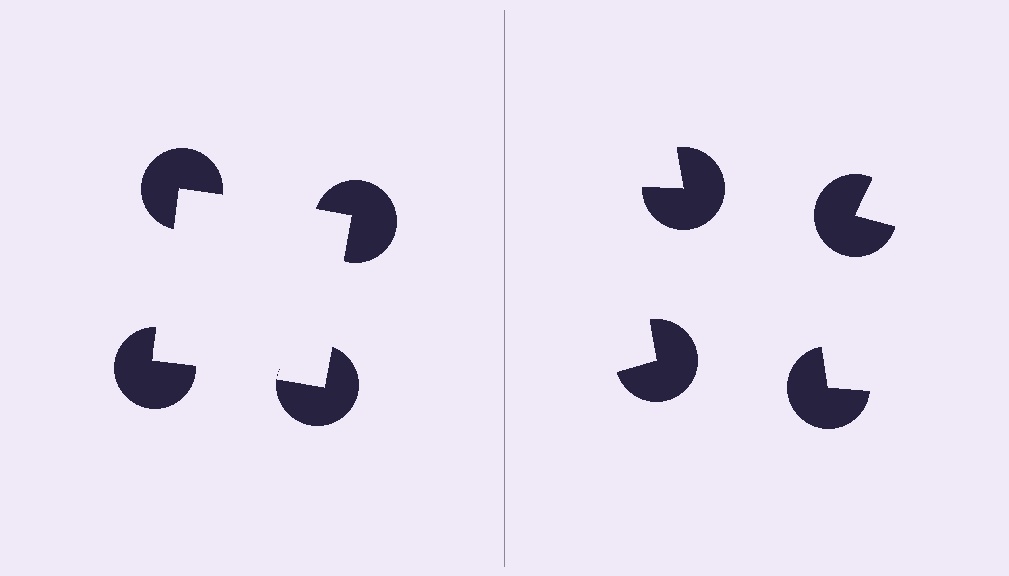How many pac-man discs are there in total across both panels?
8 — 4 on each side.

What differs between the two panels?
The pac-man discs are positioned identically on both sides; only the wedge orientations differ. On the left they align to a square; on the right they are misaligned.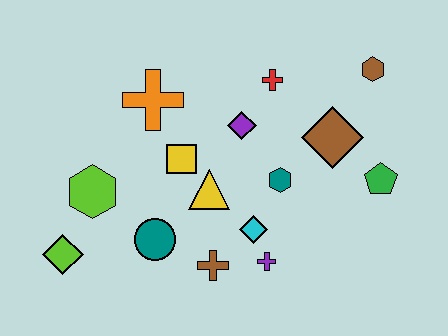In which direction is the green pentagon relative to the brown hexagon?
The green pentagon is below the brown hexagon.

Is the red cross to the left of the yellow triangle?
No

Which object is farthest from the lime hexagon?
The brown hexagon is farthest from the lime hexagon.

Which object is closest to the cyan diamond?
The purple cross is closest to the cyan diamond.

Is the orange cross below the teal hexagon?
No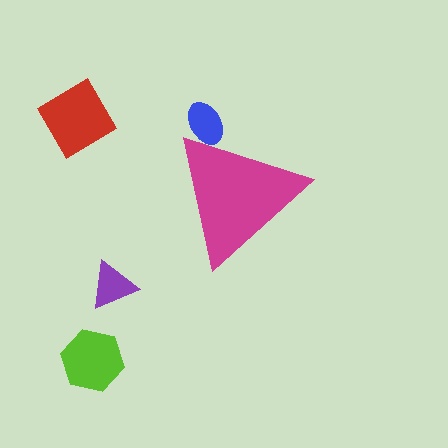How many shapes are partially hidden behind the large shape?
1 shape is partially hidden.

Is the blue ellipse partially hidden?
Yes, the blue ellipse is partially hidden behind the magenta triangle.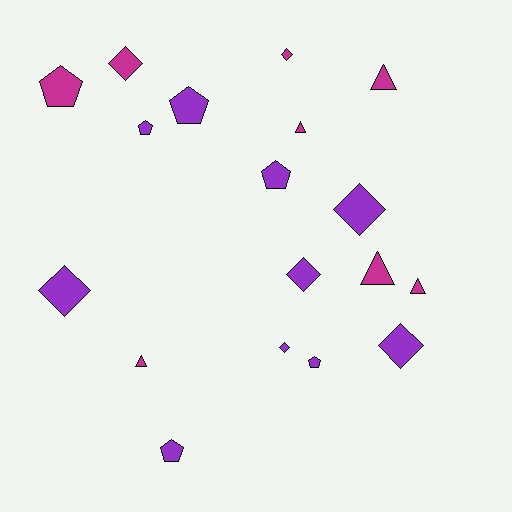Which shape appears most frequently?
Diamond, with 7 objects.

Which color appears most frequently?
Purple, with 10 objects.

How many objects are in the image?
There are 18 objects.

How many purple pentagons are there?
There are 5 purple pentagons.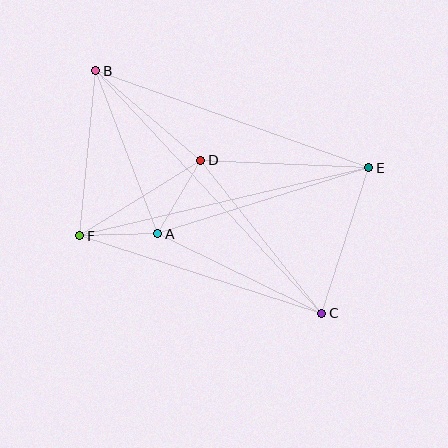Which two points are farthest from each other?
Points B and C are farthest from each other.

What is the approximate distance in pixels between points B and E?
The distance between B and E is approximately 290 pixels.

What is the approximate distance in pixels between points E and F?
The distance between E and F is approximately 297 pixels.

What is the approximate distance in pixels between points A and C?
The distance between A and C is approximately 182 pixels.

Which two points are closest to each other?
Points A and F are closest to each other.